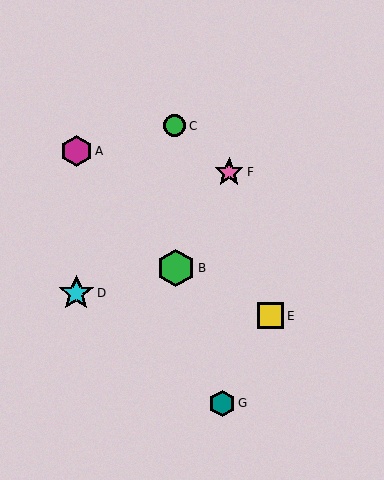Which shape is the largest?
The green hexagon (labeled B) is the largest.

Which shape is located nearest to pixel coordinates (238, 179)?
The pink star (labeled F) at (229, 172) is nearest to that location.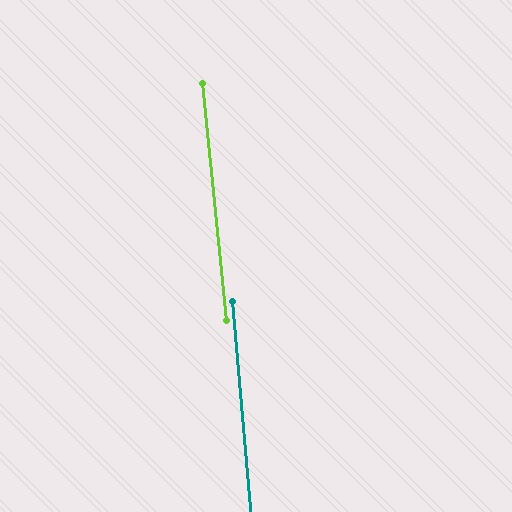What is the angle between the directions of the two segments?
Approximately 1 degree.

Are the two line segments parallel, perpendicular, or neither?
Parallel — their directions differ by only 0.9°.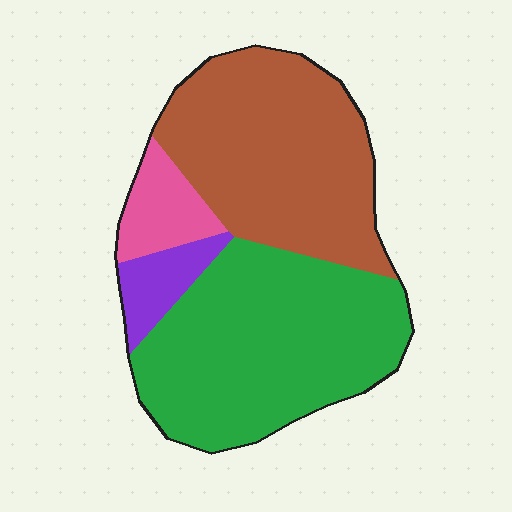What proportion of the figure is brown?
Brown takes up between a third and a half of the figure.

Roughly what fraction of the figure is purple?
Purple takes up less than a quarter of the figure.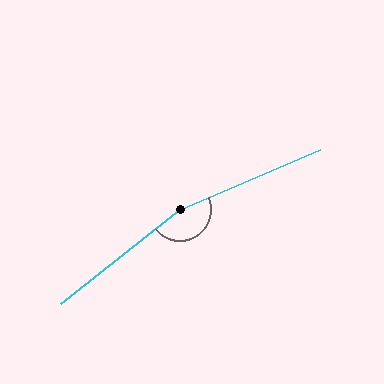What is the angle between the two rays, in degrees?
Approximately 164 degrees.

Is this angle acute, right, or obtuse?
It is obtuse.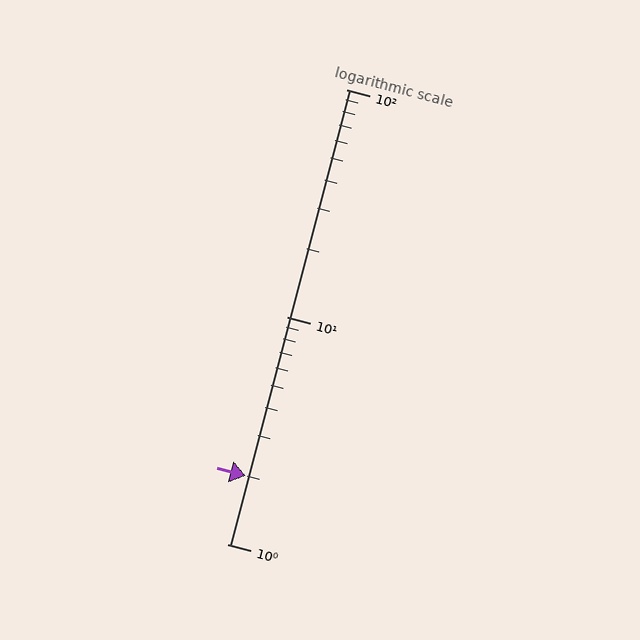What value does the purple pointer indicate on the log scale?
The pointer indicates approximately 2.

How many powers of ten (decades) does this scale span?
The scale spans 2 decades, from 1 to 100.